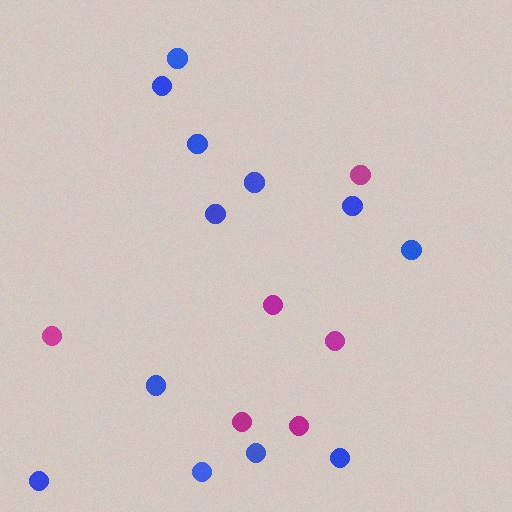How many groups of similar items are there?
There are 2 groups: one group of magenta circles (6) and one group of blue circles (12).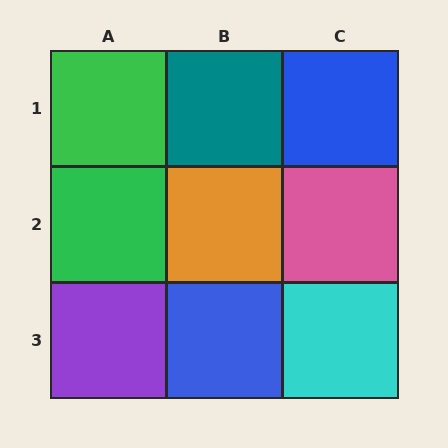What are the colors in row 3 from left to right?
Purple, blue, cyan.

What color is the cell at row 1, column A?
Green.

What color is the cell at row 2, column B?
Orange.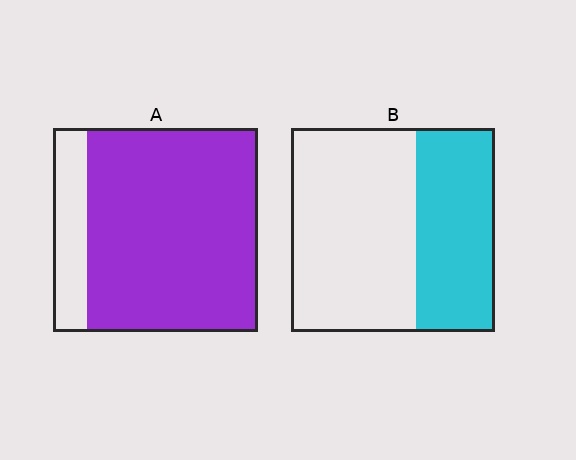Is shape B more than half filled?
No.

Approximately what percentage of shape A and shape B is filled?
A is approximately 85% and B is approximately 40%.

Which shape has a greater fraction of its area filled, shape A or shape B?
Shape A.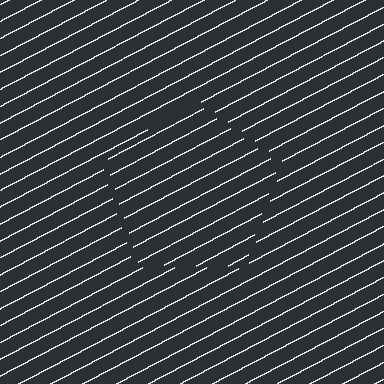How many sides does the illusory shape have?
5 sides — the line-ends trace a pentagon.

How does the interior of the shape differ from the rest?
The interior of the shape contains the same grating, shifted by half a period — the contour is defined by the phase discontinuity where line-ends from the inner and outer gratings abut.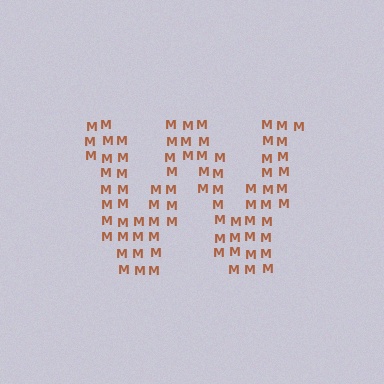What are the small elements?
The small elements are letter M's.